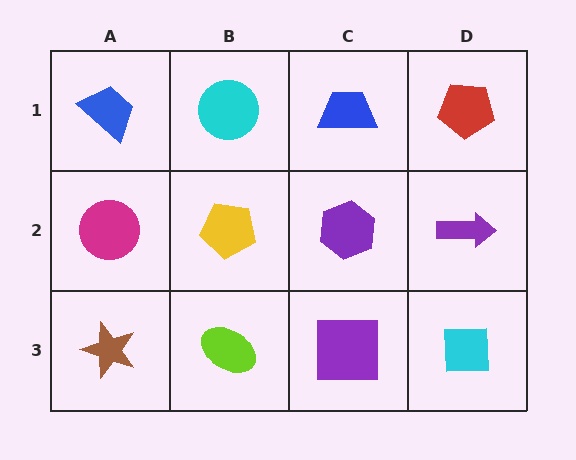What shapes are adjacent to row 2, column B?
A cyan circle (row 1, column B), a lime ellipse (row 3, column B), a magenta circle (row 2, column A), a purple hexagon (row 2, column C).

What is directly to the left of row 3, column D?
A purple square.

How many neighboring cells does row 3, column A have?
2.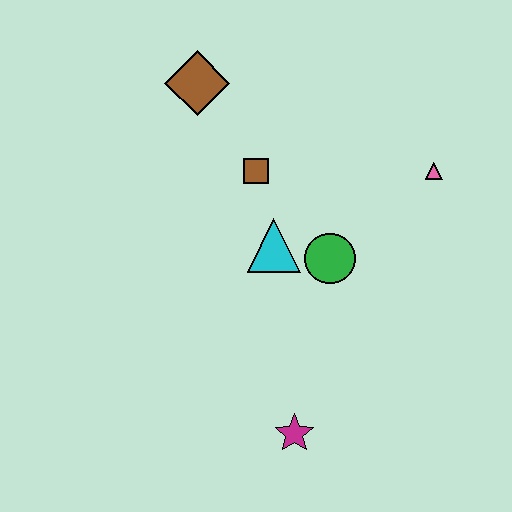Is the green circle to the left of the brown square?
No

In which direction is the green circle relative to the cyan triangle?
The green circle is to the right of the cyan triangle.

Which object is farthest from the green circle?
The brown diamond is farthest from the green circle.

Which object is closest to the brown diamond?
The brown square is closest to the brown diamond.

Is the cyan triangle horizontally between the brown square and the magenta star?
Yes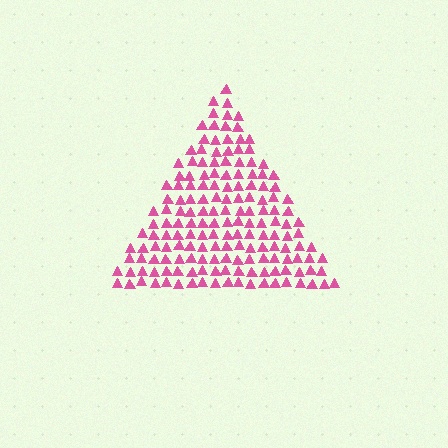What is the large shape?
The large shape is a triangle.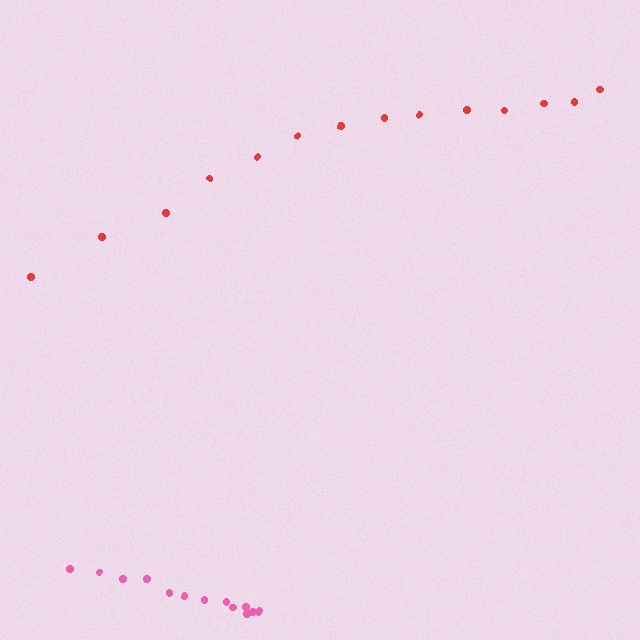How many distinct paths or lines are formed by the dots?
There are 2 distinct paths.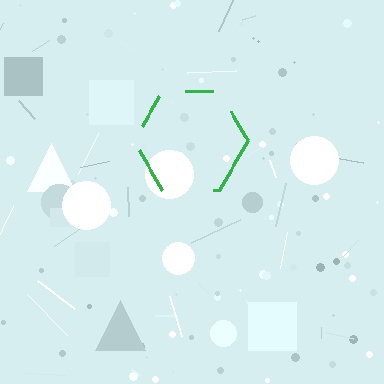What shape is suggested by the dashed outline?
The dashed outline suggests a hexagon.